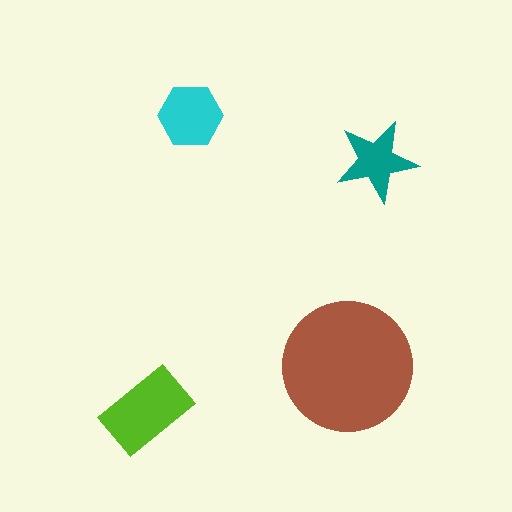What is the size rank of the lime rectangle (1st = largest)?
2nd.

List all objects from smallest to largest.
The teal star, the cyan hexagon, the lime rectangle, the brown circle.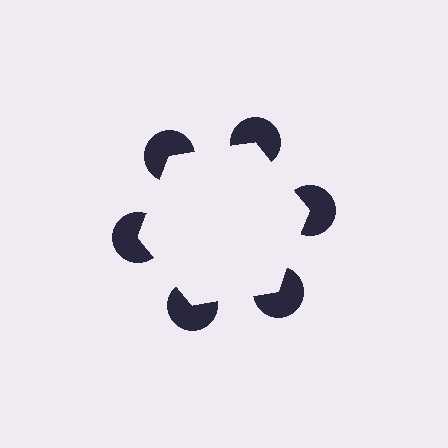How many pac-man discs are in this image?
There are 6 — one at each vertex of the illusory hexagon.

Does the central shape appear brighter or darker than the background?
It typically appears slightly brighter than the background, even though no actual brightness change is drawn.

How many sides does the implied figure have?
6 sides.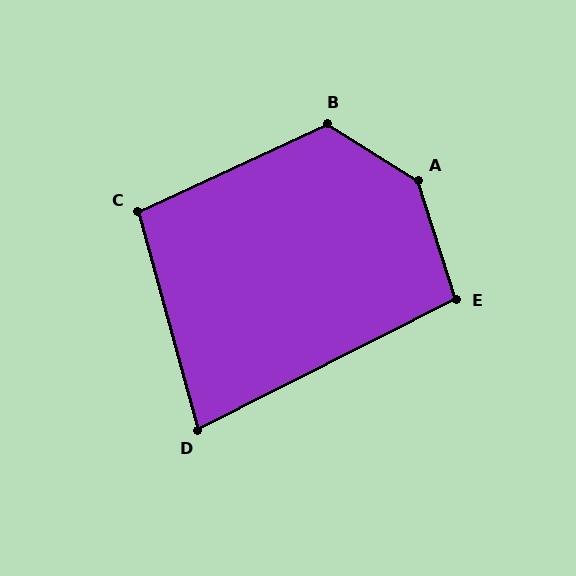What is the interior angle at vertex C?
Approximately 99 degrees (obtuse).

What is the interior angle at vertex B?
Approximately 123 degrees (obtuse).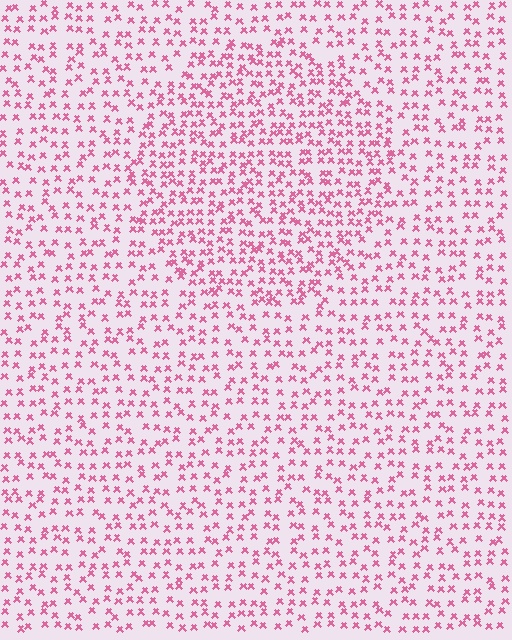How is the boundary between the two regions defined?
The boundary is defined by a change in element density (approximately 1.6x ratio). All elements are the same color, size, and shape.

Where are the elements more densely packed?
The elements are more densely packed inside the circle boundary.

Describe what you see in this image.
The image contains small pink elements arranged at two different densities. A circle-shaped region is visible where the elements are more densely packed than the surrounding area.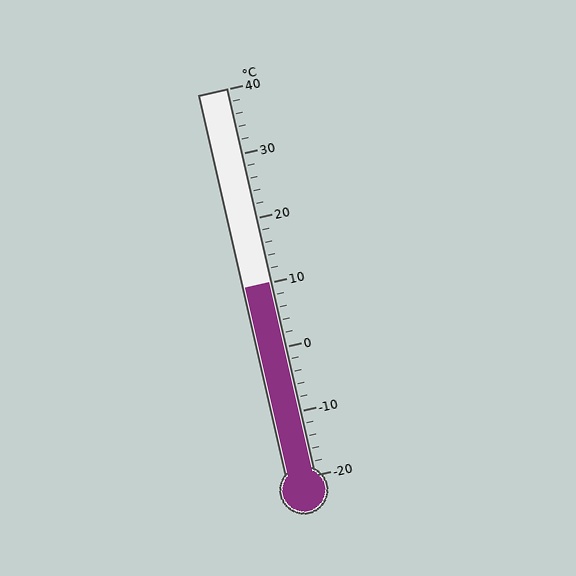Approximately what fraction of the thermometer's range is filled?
The thermometer is filled to approximately 50% of its range.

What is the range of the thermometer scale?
The thermometer scale ranges from -20°C to 40°C.